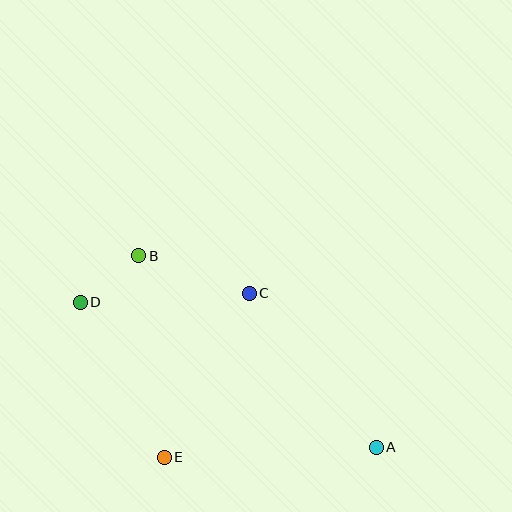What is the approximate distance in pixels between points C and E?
The distance between C and E is approximately 184 pixels.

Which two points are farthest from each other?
Points A and D are farthest from each other.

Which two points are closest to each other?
Points B and D are closest to each other.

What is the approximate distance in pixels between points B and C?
The distance between B and C is approximately 116 pixels.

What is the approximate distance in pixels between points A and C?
The distance between A and C is approximately 200 pixels.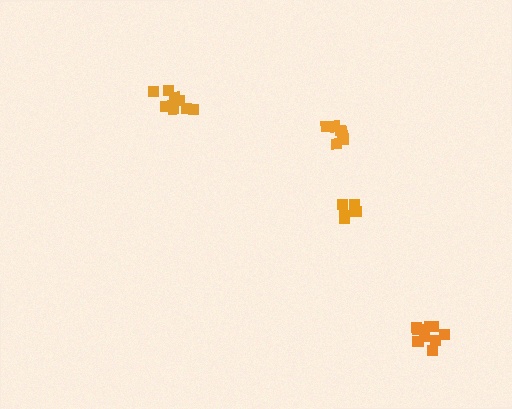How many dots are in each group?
Group 1: 11 dots, Group 2: 7 dots, Group 3: 9 dots, Group 4: 5 dots (32 total).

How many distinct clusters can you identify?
There are 4 distinct clusters.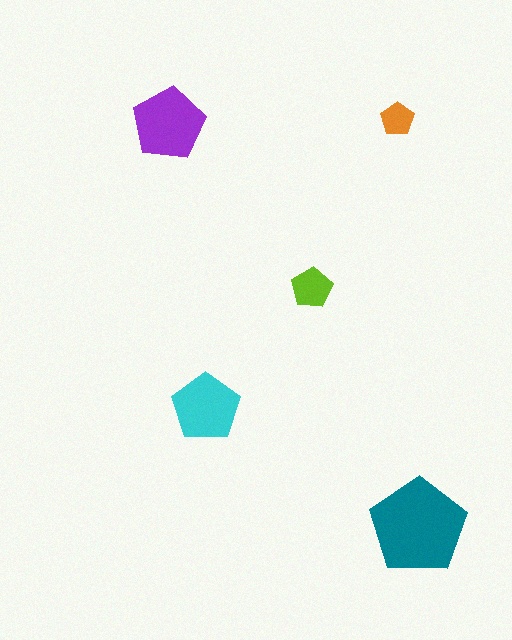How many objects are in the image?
There are 5 objects in the image.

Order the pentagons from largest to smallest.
the teal one, the purple one, the cyan one, the lime one, the orange one.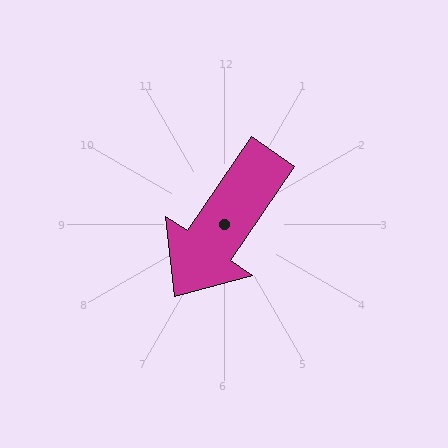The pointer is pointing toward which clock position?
Roughly 7 o'clock.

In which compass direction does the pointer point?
Southwest.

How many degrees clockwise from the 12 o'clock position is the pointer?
Approximately 214 degrees.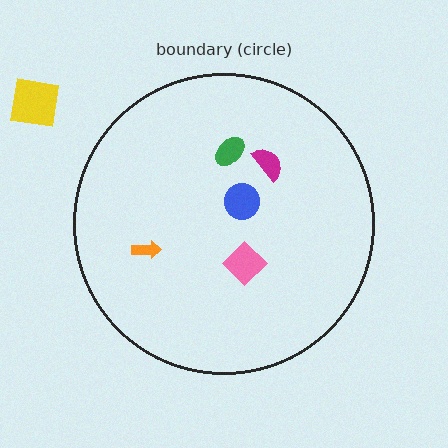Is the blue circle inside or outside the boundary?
Inside.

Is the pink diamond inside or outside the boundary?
Inside.